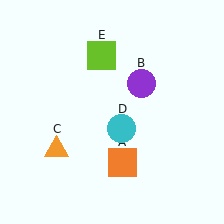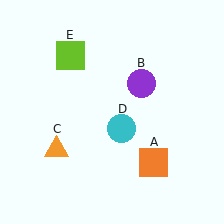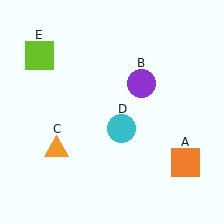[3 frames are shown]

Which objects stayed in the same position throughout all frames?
Purple circle (object B) and orange triangle (object C) and cyan circle (object D) remained stationary.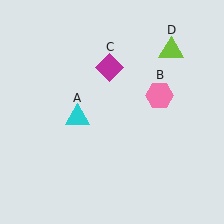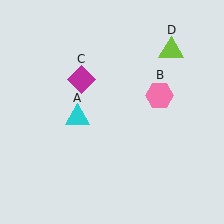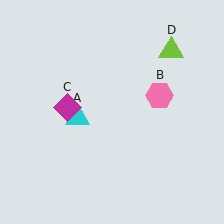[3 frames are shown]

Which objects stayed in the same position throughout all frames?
Cyan triangle (object A) and pink hexagon (object B) and lime triangle (object D) remained stationary.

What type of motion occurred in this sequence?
The magenta diamond (object C) rotated counterclockwise around the center of the scene.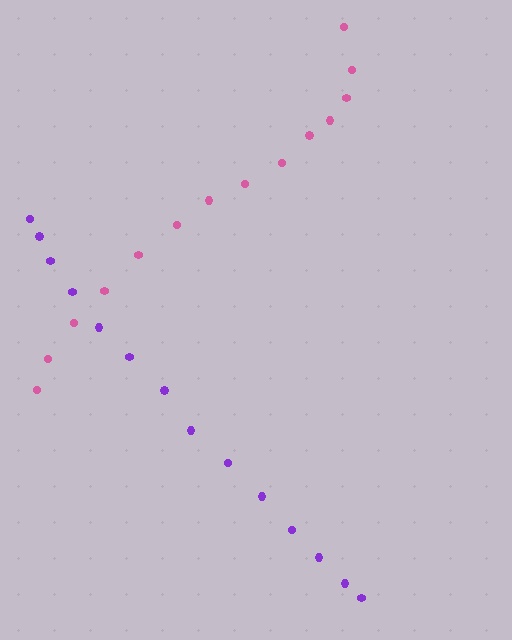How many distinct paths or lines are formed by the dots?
There are 2 distinct paths.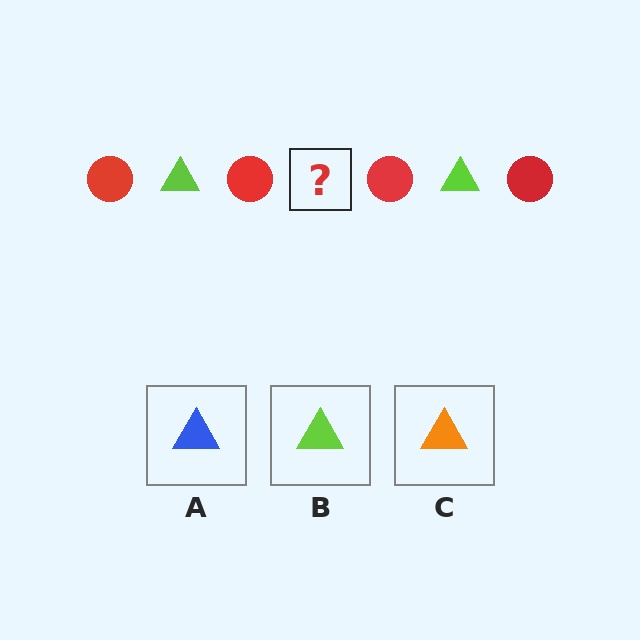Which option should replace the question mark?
Option B.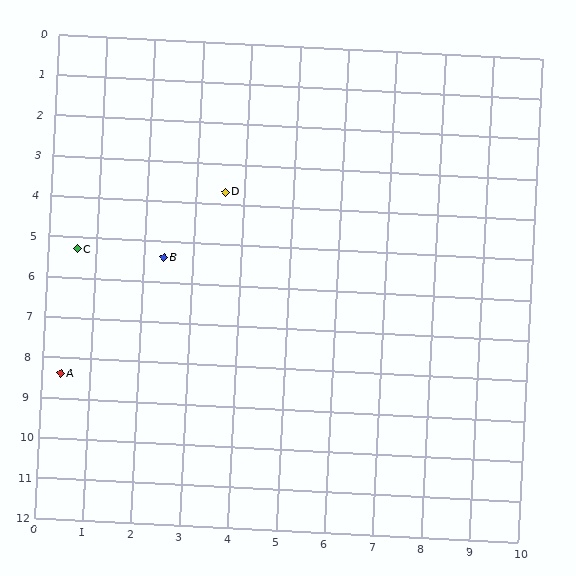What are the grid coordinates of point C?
Point C is at approximately (0.6, 5.3).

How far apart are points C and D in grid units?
Points C and D are about 3.4 grid units apart.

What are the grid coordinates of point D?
Point D is at approximately (3.6, 3.7).